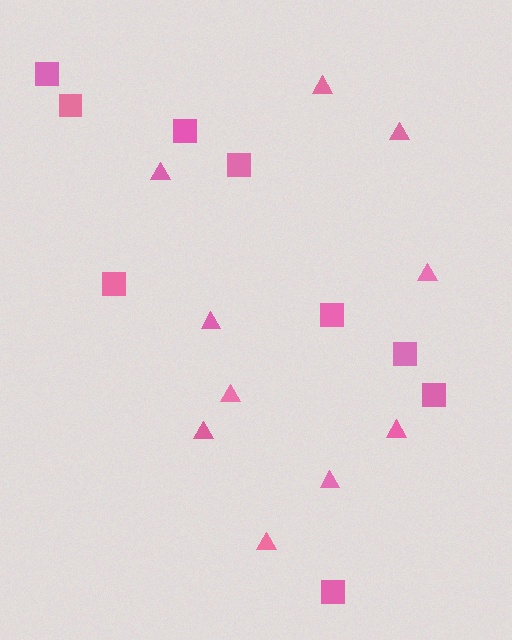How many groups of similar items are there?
There are 2 groups: one group of squares (9) and one group of triangles (10).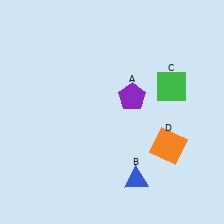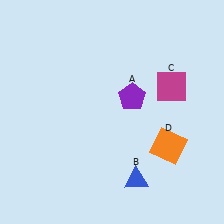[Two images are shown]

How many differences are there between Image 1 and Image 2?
There is 1 difference between the two images.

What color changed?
The square (C) changed from green in Image 1 to magenta in Image 2.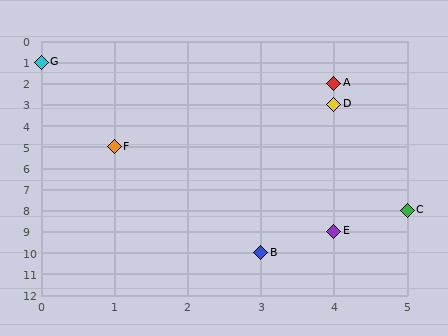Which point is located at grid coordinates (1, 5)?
Point F is at (1, 5).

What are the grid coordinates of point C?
Point C is at grid coordinates (5, 8).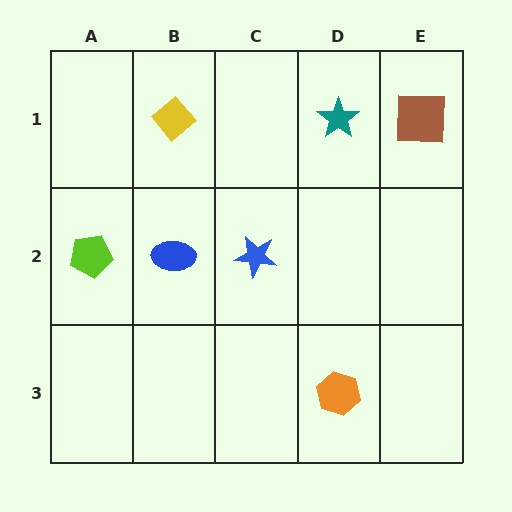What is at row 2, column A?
A lime pentagon.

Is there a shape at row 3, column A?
No, that cell is empty.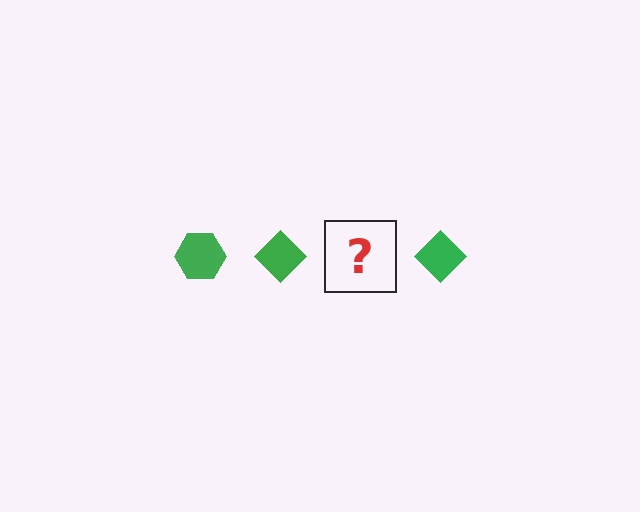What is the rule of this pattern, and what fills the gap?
The rule is that the pattern cycles through hexagon, diamond shapes in green. The gap should be filled with a green hexagon.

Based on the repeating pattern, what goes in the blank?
The blank should be a green hexagon.